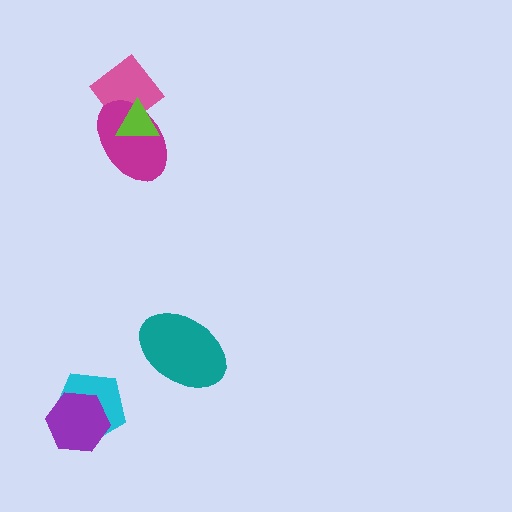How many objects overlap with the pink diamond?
2 objects overlap with the pink diamond.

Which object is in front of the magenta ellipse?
The lime triangle is in front of the magenta ellipse.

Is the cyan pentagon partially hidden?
Yes, it is partially covered by another shape.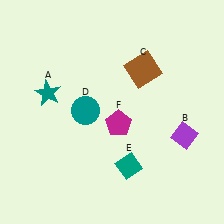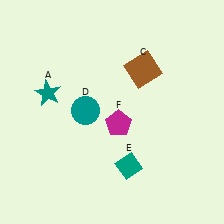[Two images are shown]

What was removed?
The purple diamond (B) was removed in Image 2.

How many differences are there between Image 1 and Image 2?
There is 1 difference between the two images.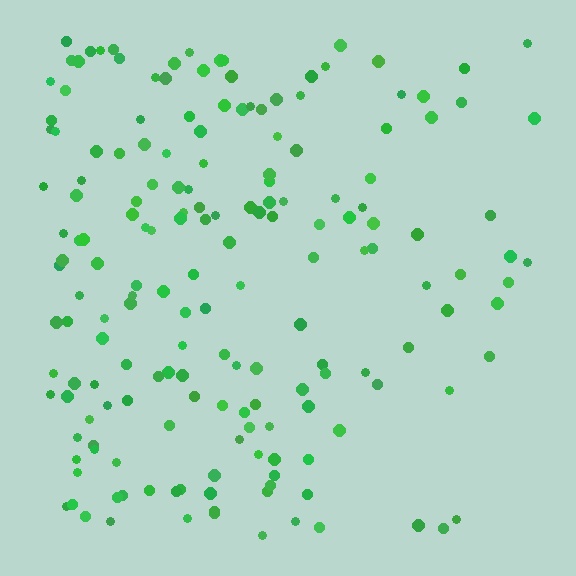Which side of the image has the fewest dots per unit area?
The right.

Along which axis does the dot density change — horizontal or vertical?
Horizontal.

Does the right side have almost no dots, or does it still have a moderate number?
Still a moderate number, just noticeably fewer than the left.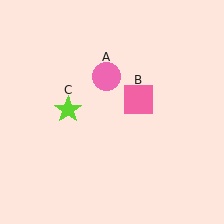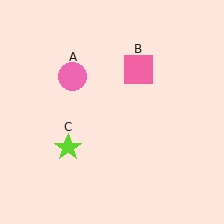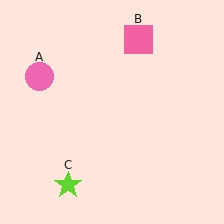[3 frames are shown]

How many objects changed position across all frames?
3 objects changed position: pink circle (object A), pink square (object B), lime star (object C).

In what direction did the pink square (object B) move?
The pink square (object B) moved up.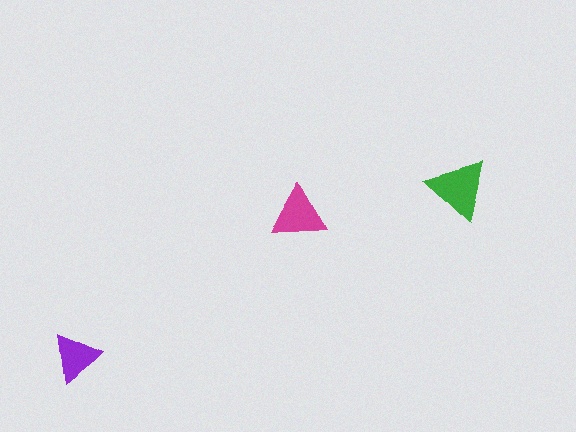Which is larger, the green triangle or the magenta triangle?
The green one.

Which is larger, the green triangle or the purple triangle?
The green one.